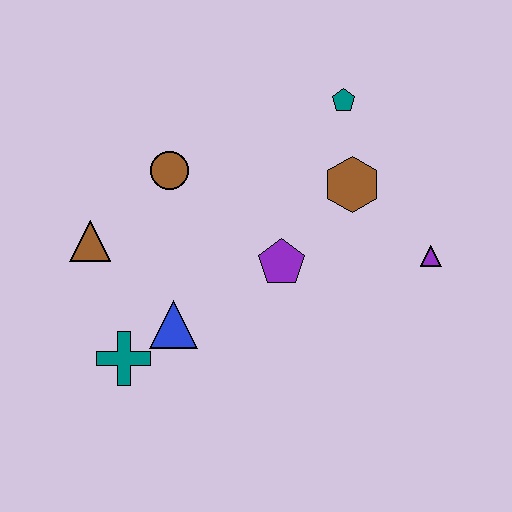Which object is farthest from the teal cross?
The teal pentagon is farthest from the teal cross.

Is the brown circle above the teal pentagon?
No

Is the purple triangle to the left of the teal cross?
No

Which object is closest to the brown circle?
The brown triangle is closest to the brown circle.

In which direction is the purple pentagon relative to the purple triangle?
The purple pentagon is to the left of the purple triangle.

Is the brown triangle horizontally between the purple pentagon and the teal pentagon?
No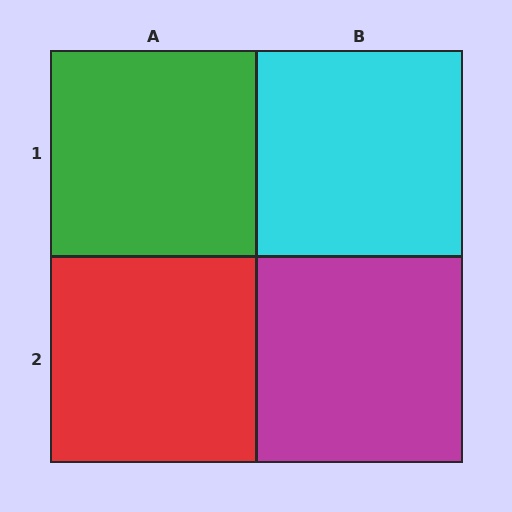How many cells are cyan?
1 cell is cyan.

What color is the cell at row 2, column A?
Red.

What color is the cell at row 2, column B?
Magenta.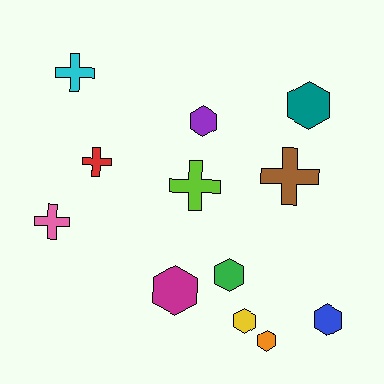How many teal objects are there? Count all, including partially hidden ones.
There is 1 teal object.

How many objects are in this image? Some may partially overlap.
There are 12 objects.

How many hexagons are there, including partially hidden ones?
There are 7 hexagons.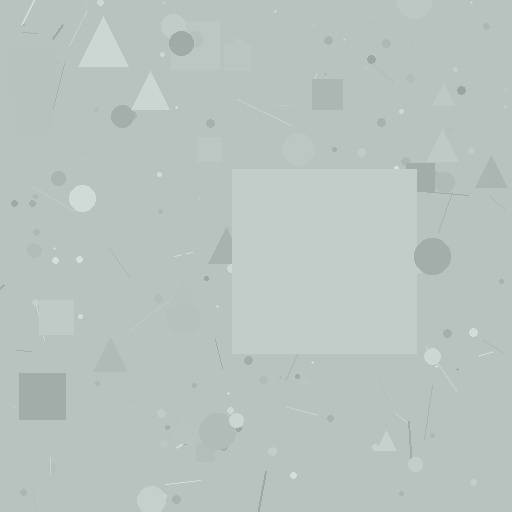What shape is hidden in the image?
A square is hidden in the image.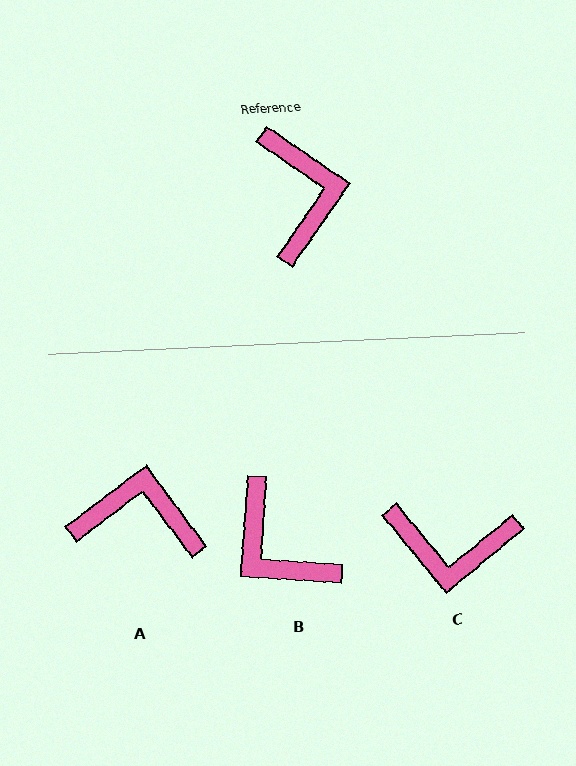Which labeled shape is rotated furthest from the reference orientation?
B, about 150 degrees away.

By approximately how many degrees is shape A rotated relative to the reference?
Approximately 71 degrees counter-clockwise.